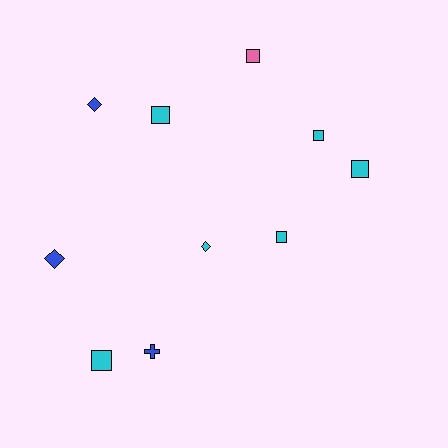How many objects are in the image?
There are 10 objects.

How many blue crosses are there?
There is 1 blue cross.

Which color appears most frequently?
Cyan, with 6 objects.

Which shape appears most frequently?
Square, with 6 objects.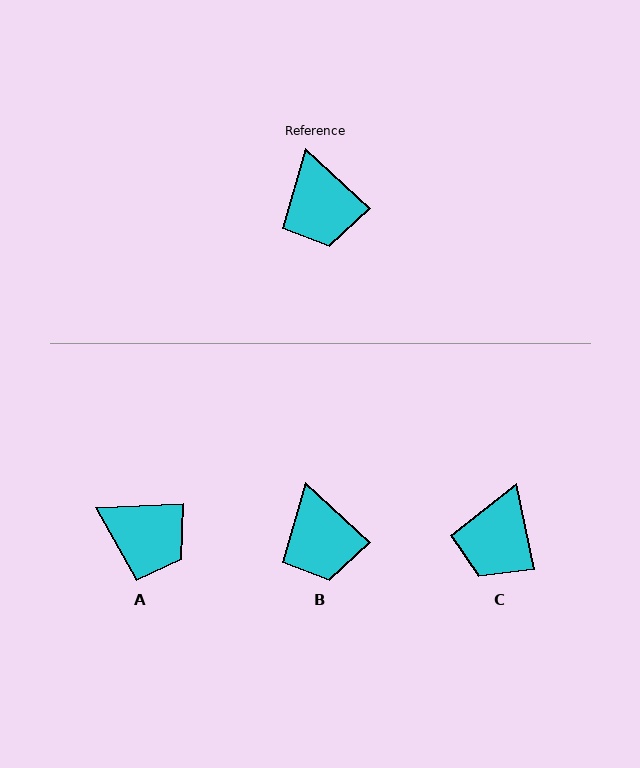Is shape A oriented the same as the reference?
No, it is off by about 45 degrees.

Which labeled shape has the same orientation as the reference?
B.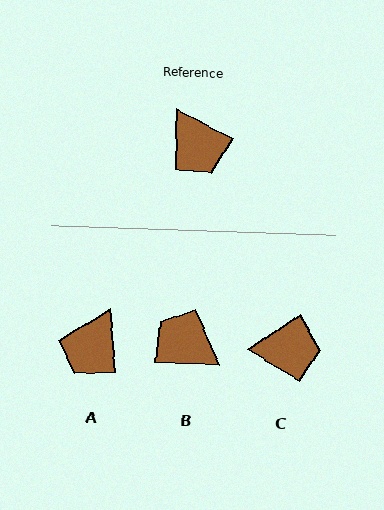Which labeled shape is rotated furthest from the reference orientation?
B, about 155 degrees away.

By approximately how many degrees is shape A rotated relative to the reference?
Approximately 57 degrees clockwise.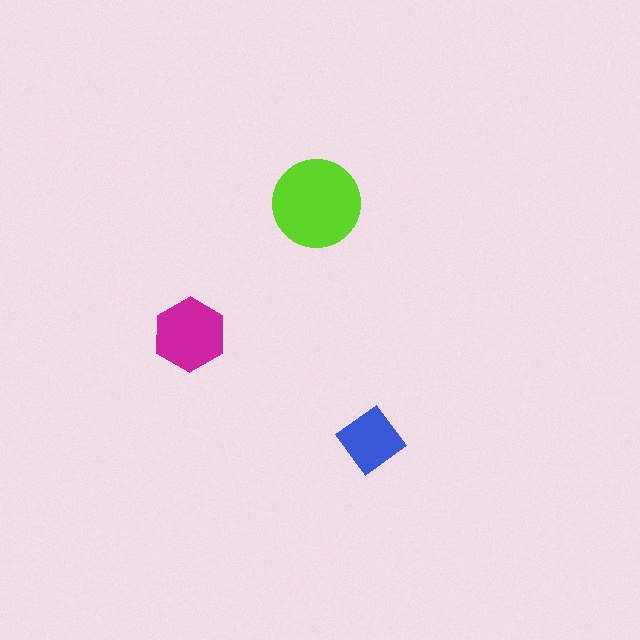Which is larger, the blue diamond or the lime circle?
The lime circle.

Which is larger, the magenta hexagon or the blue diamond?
The magenta hexagon.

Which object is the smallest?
The blue diamond.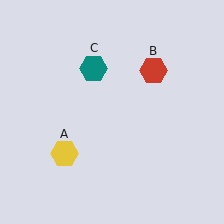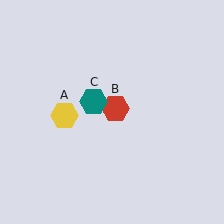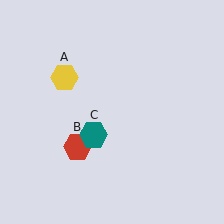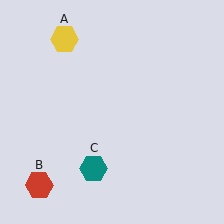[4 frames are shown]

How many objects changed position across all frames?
3 objects changed position: yellow hexagon (object A), red hexagon (object B), teal hexagon (object C).